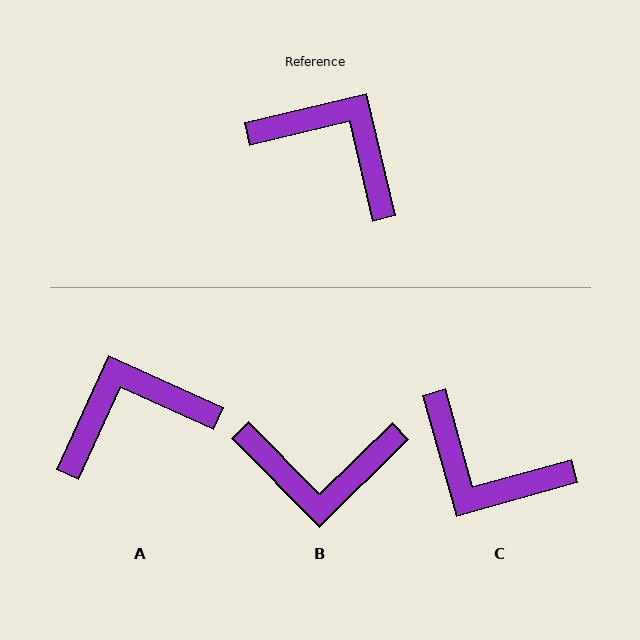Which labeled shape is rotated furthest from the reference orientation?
C, about 178 degrees away.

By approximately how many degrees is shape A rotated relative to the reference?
Approximately 52 degrees counter-clockwise.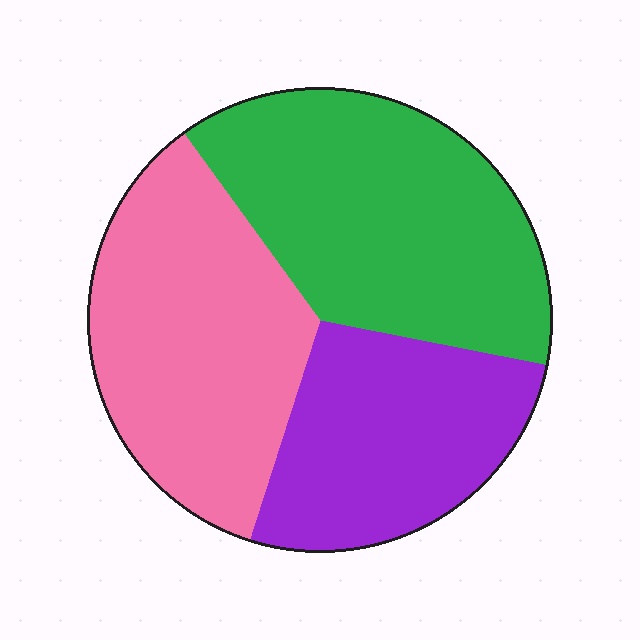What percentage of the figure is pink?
Pink takes up between a quarter and a half of the figure.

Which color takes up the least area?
Purple, at roughly 25%.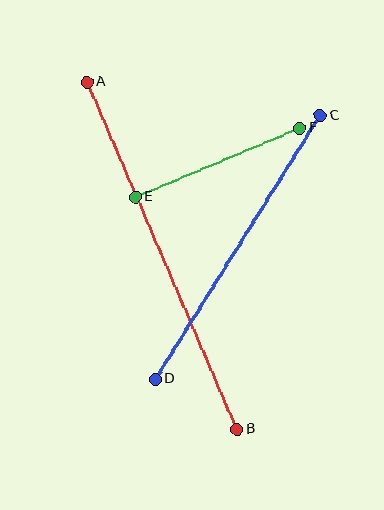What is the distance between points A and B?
The distance is approximately 378 pixels.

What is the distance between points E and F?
The distance is approximately 178 pixels.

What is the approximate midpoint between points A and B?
The midpoint is at approximately (162, 256) pixels.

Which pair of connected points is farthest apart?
Points A and B are farthest apart.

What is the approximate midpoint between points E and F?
The midpoint is at approximately (218, 162) pixels.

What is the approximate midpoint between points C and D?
The midpoint is at approximately (238, 247) pixels.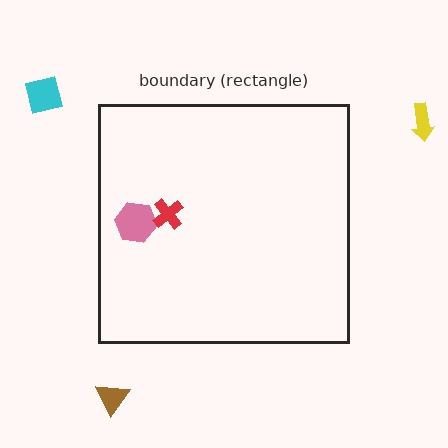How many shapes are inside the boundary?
2 inside, 3 outside.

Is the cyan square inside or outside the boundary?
Outside.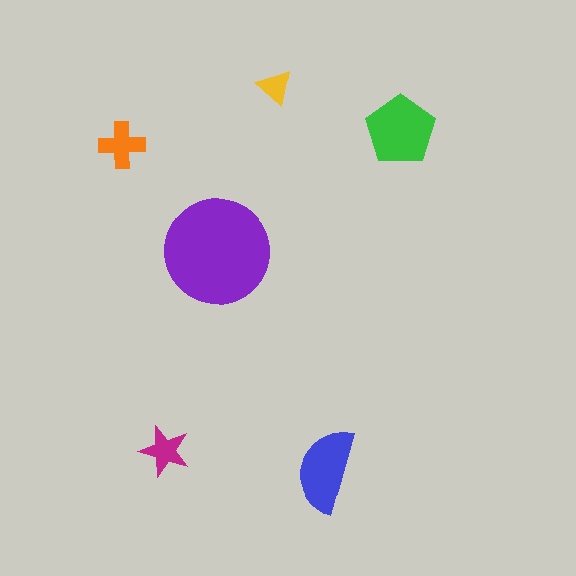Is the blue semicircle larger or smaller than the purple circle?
Smaller.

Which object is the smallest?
The yellow triangle.